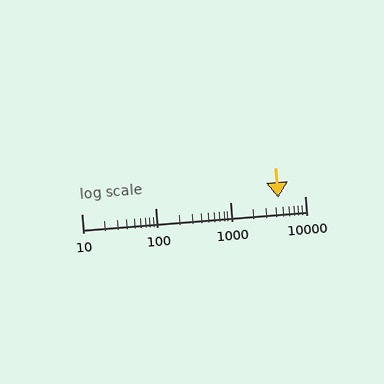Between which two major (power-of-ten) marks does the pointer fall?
The pointer is between 1000 and 10000.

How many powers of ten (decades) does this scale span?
The scale spans 3 decades, from 10 to 10000.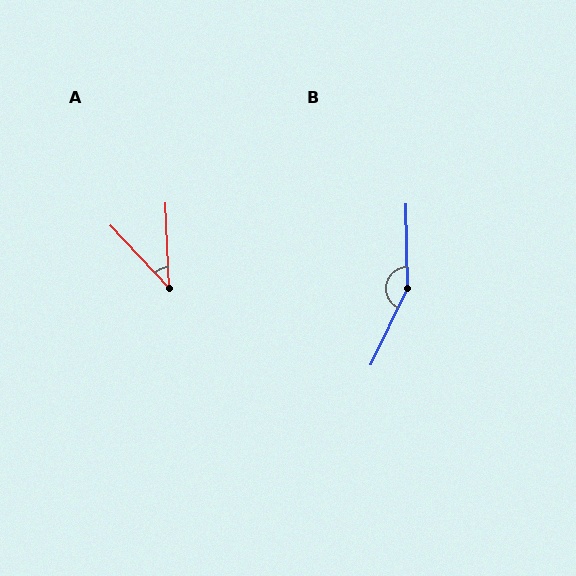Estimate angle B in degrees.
Approximately 153 degrees.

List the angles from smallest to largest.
A (41°), B (153°).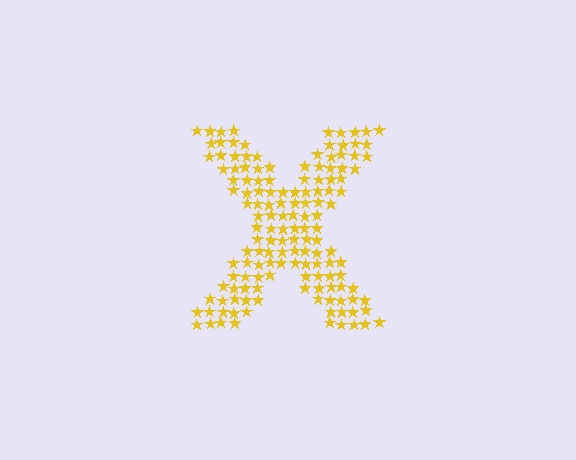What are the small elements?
The small elements are stars.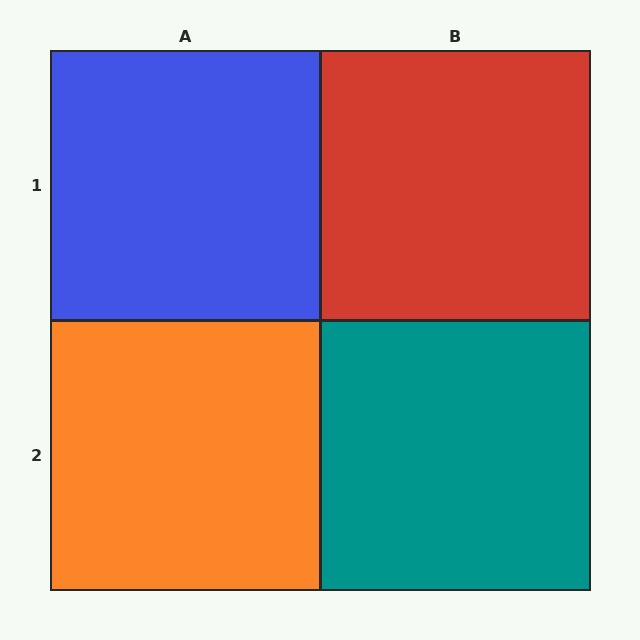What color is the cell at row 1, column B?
Red.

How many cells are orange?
1 cell is orange.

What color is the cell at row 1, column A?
Blue.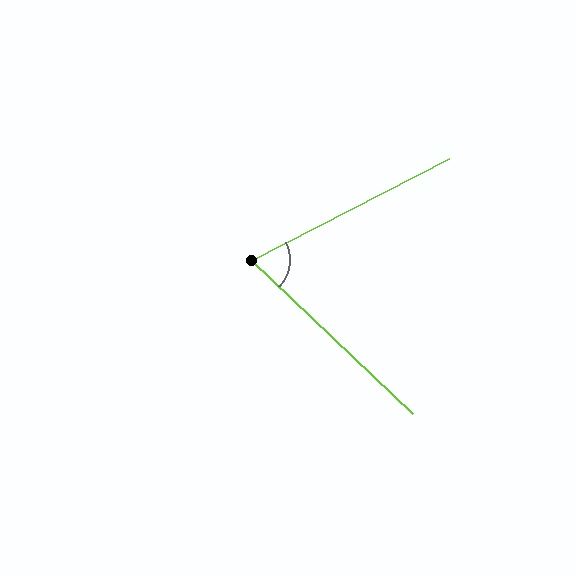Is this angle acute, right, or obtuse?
It is acute.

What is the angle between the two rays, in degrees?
Approximately 71 degrees.